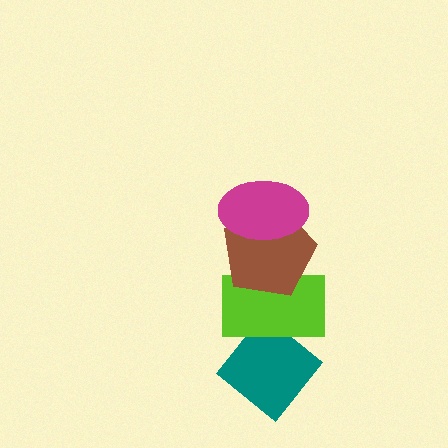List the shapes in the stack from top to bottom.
From top to bottom: the magenta ellipse, the brown pentagon, the lime rectangle, the teal diamond.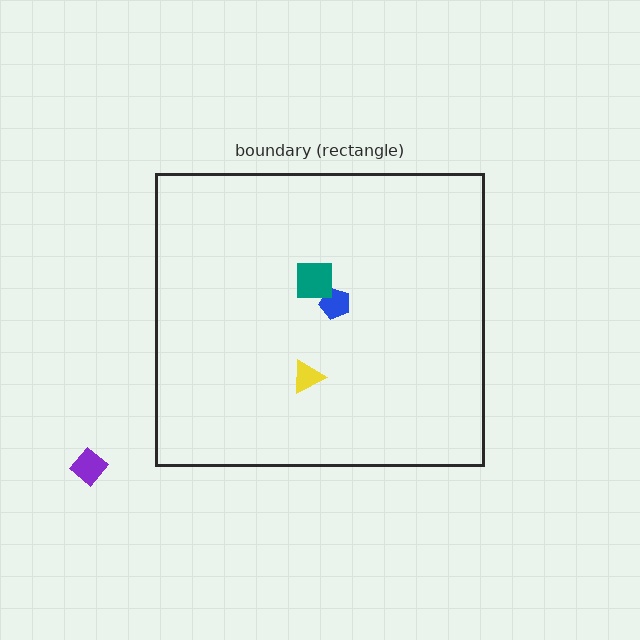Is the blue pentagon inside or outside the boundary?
Inside.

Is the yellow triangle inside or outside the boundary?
Inside.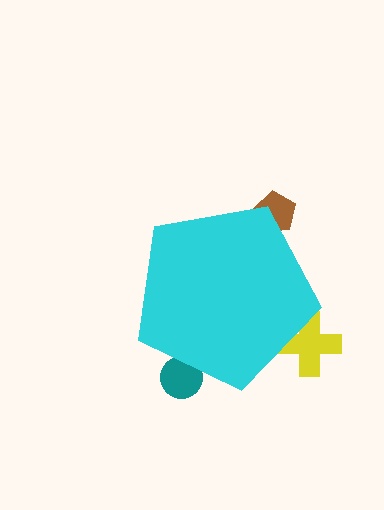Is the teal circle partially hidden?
Yes, the teal circle is partially hidden behind the cyan pentagon.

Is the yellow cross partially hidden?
Yes, the yellow cross is partially hidden behind the cyan pentagon.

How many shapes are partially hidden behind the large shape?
3 shapes are partially hidden.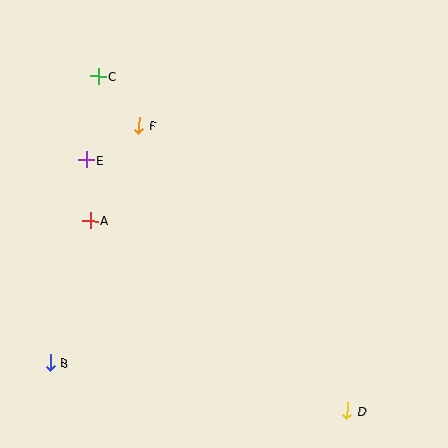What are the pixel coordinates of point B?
Point B is at (50, 363).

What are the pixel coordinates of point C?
Point C is at (98, 76).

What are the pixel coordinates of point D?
Point D is at (347, 411).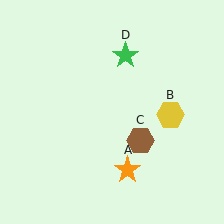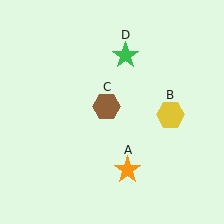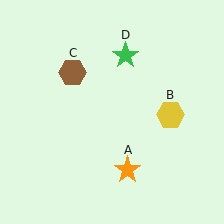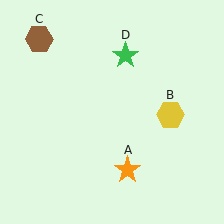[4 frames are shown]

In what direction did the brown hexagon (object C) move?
The brown hexagon (object C) moved up and to the left.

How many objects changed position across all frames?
1 object changed position: brown hexagon (object C).